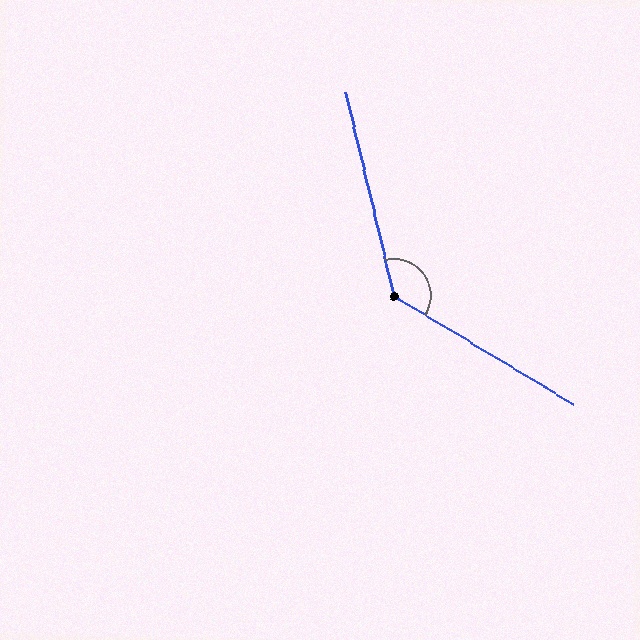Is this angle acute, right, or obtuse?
It is obtuse.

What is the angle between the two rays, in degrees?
Approximately 134 degrees.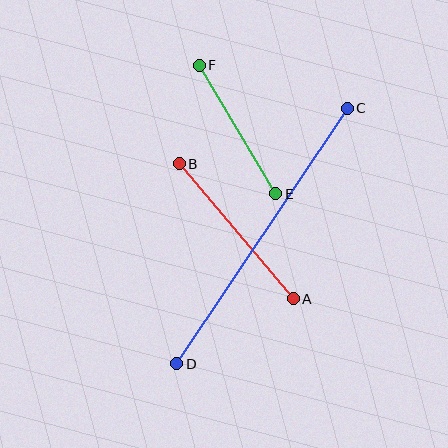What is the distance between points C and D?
The distance is approximately 307 pixels.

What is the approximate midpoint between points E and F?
The midpoint is at approximately (238, 130) pixels.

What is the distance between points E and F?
The distance is approximately 149 pixels.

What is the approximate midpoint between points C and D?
The midpoint is at approximately (262, 236) pixels.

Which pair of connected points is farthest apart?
Points C and D are farthest apart.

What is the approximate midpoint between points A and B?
The midpoint is at approximately (236, 231) pixels.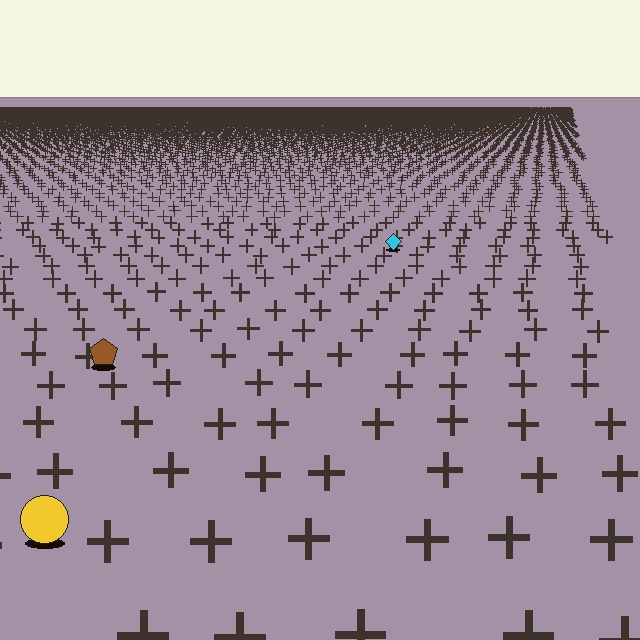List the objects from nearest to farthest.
From nearest to farthest: the yellow circle, the brown pentagon, the cyan diamond.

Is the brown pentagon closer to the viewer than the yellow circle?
No. The yellow circle is closer — you can tell from the texture gradient: the ground texture is coarser near it.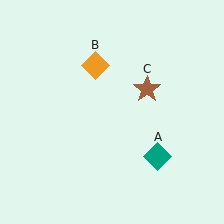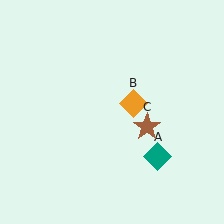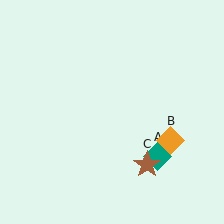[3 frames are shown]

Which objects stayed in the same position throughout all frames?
Teal diamond (object A) remained stationary.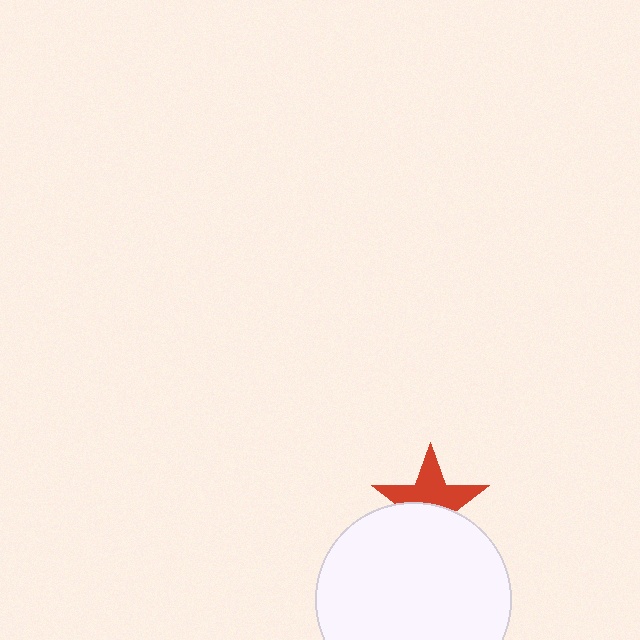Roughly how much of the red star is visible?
About half of it is visible (roughly 54%).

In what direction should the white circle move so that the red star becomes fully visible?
The white circle should move down. That is the shortest direction to clear the overlap and leave the red star fully visible.